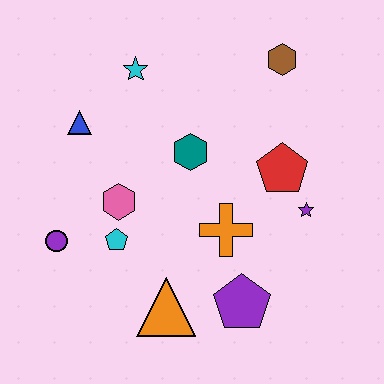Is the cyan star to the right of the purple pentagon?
No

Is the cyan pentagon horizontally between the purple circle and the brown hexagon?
Yes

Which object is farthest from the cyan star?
The purple pentagon is farthest from the cyan star.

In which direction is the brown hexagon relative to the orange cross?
The brown hexagon is above the orange cross.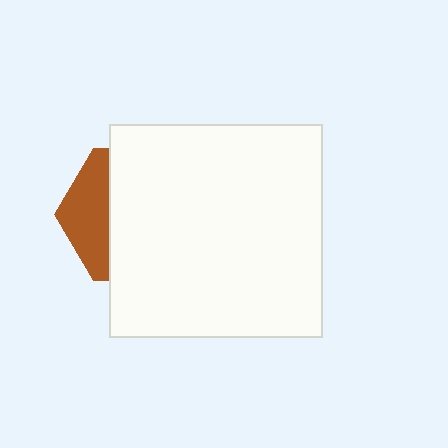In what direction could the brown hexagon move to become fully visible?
The brown hexagon could move left. That would shift it out from behind the white square entirely.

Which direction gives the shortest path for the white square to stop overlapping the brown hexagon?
Moving right gives the shortest separation.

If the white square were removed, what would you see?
You would see the complete brown hexagon.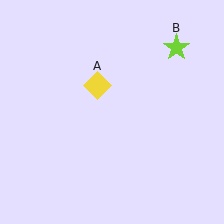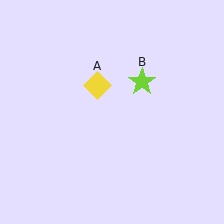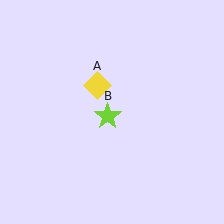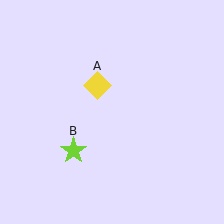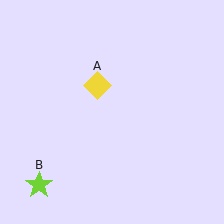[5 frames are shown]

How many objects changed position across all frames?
1 object changed position: lime star (object B).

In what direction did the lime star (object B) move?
The lime star (object B) moved down and to the left.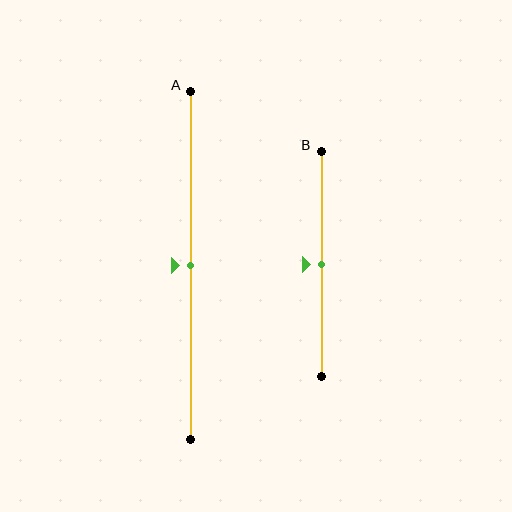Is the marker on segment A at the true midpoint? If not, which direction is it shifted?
Yes, the marker on segment A is at the true midpoint.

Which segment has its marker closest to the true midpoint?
Segment A has its marker closest to the true midpoint.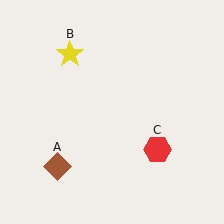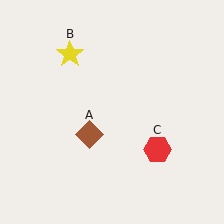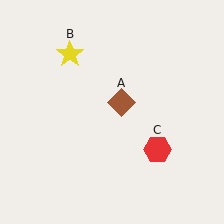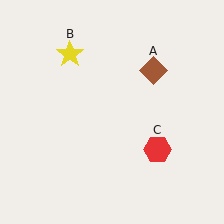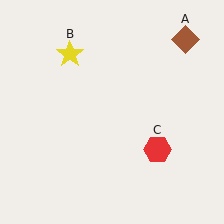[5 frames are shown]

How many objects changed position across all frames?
1 object changed position: brown diamond (object A).